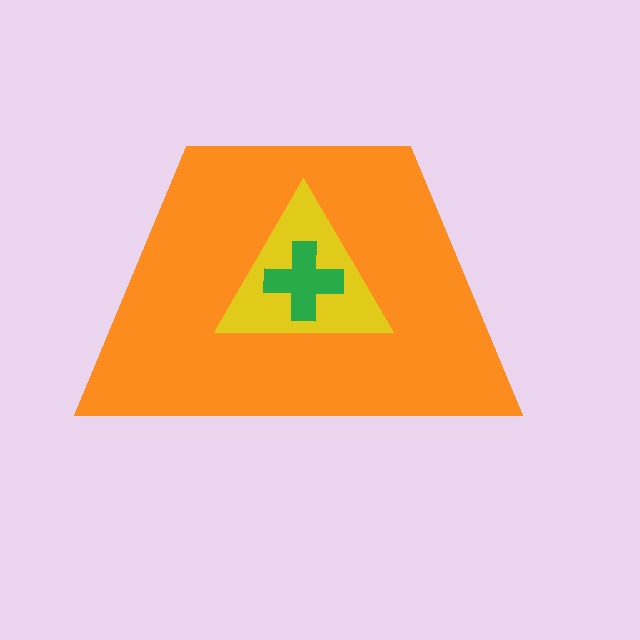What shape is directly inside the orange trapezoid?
The yellow triangle.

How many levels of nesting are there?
3.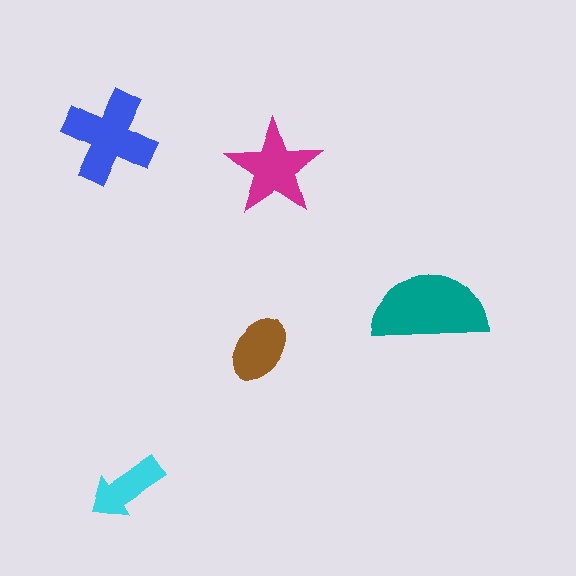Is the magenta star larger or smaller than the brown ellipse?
Larger.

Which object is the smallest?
The cyan arrow.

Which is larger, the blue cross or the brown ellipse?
The blue cross.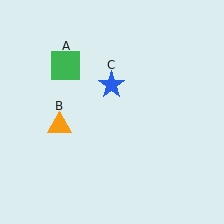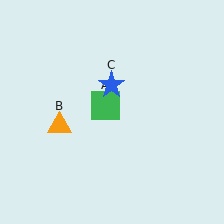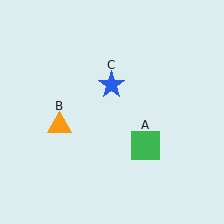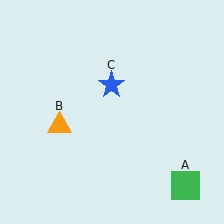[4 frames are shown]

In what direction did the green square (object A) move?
The green square (object A) moved down and to the right.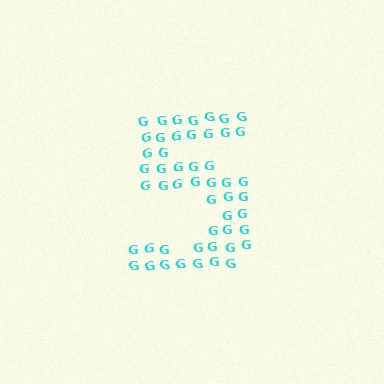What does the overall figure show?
The overall figure shows the digit 5.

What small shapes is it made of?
It is made of small letter G's.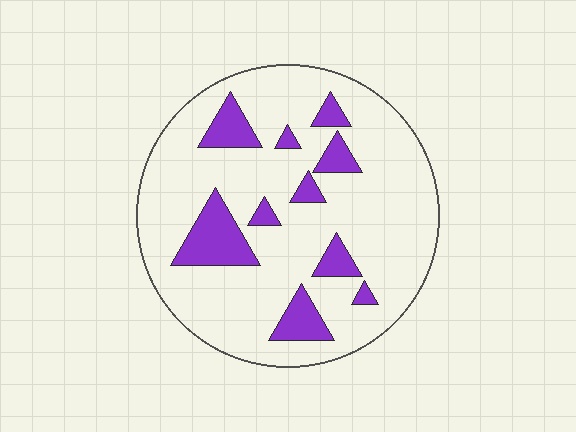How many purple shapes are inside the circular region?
10.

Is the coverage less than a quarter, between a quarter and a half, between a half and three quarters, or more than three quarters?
Less than a quarter.